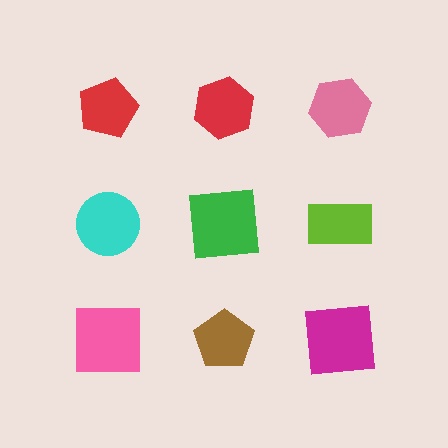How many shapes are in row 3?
3 shapes.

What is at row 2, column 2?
A green square.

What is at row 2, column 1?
A cyan circle.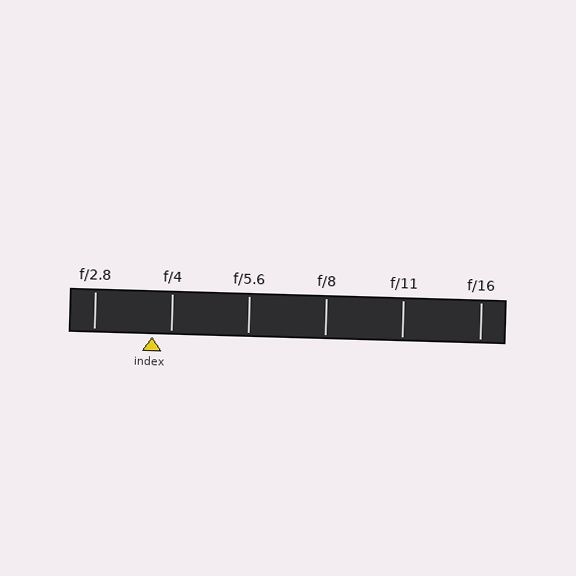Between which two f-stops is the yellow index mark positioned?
The index mark is between f/2.8 and f/4.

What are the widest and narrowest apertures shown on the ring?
The widest aperture shown is f/2.8 and the narrowest is f/16.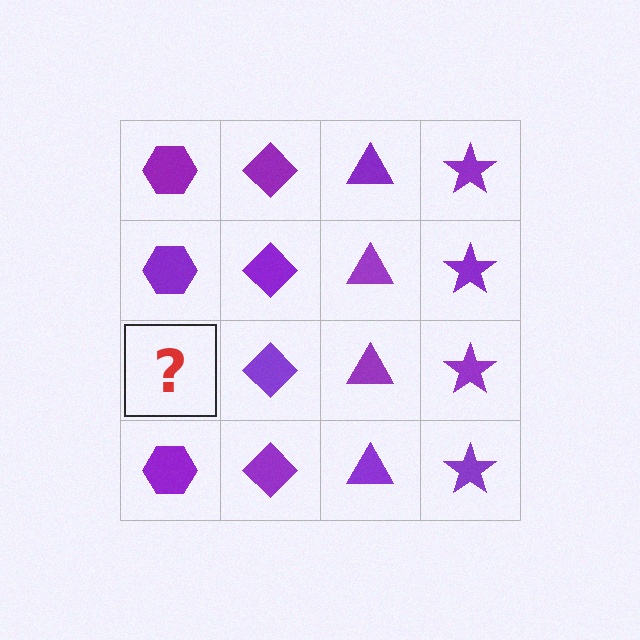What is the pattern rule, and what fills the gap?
The rule is that each column has a consistent shape. The gap should be filled with a purple hexagon.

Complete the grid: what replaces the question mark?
The question mark should be replaced with a purple hexagon.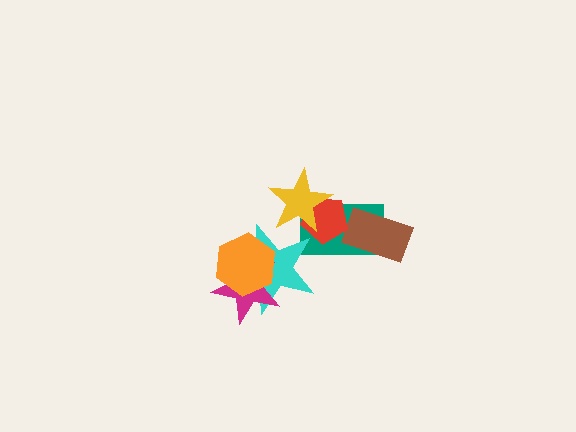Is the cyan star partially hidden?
Yes, it is partially covered by another shape.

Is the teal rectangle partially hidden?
Yes, it is partially covered by another shape.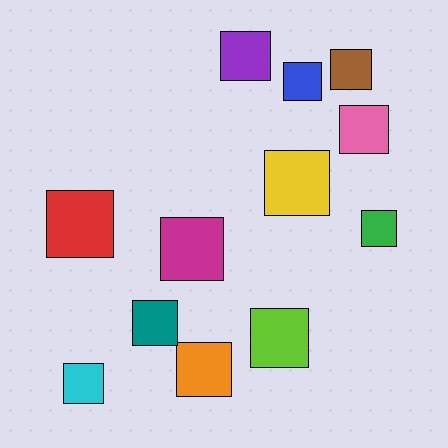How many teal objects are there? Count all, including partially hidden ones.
There is 1 teal object.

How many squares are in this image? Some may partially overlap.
There are 12 squares.